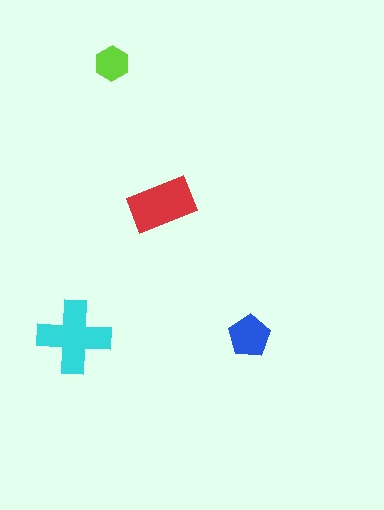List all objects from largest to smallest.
The cyan cross, the red rectangle, the blue pentagon, the lime hexagon.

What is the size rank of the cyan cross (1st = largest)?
1st.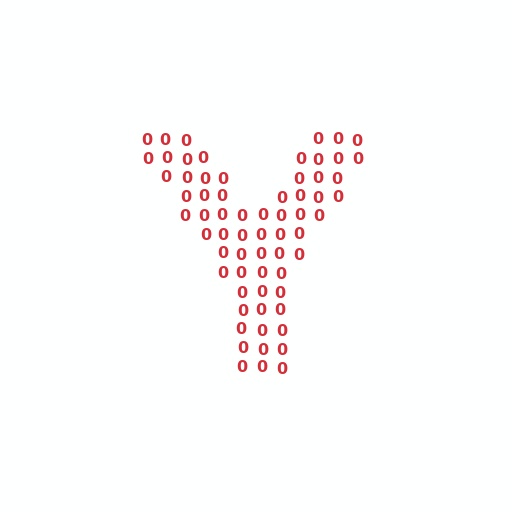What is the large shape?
The large shape is the letter Y.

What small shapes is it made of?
It is made of small digit 0's.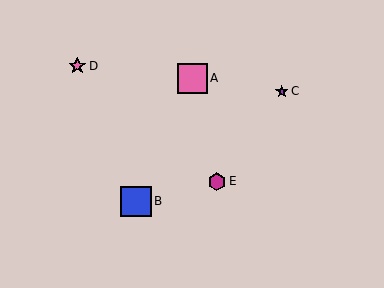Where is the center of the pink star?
The center of the pink star is at (77, 66).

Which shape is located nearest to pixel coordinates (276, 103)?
The purple star (labeled C) at (282, 91) is nearest to that location.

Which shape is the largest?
The blue square (labeled B) is the largest.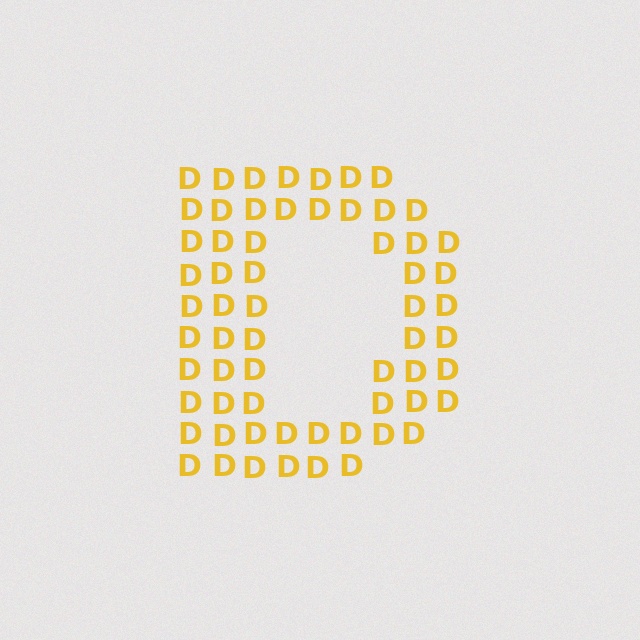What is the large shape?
The large shape is the letter D.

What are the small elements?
The small elements are letter D's.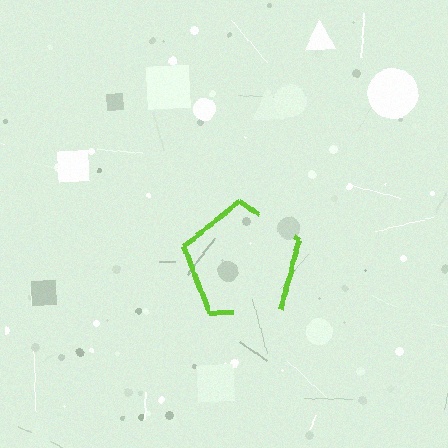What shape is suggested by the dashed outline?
The dashed outline suggests a pentagon.